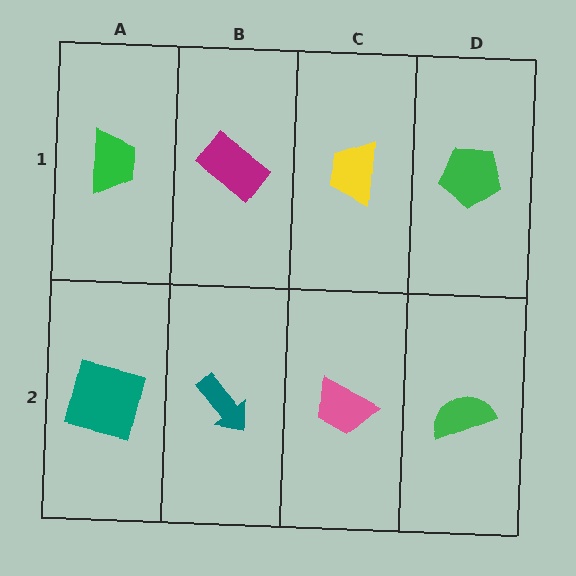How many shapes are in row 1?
4 shapes.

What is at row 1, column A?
A green trapezoid.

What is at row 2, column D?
A green semicircle.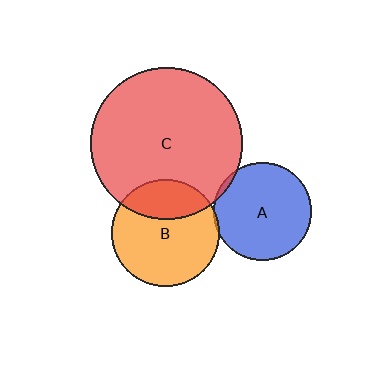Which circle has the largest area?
Circle C (red).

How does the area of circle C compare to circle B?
Approximately 2.0 times.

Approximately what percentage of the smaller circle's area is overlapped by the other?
Approximately 5%.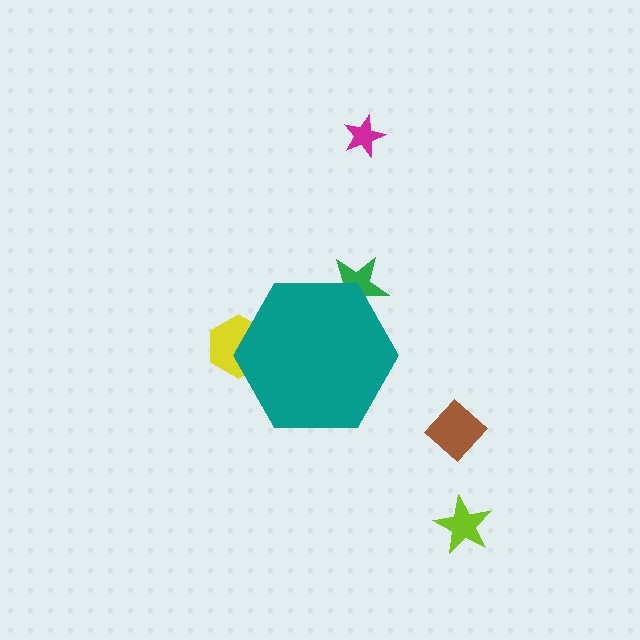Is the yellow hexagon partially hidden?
Yes, the yellow hexagon is partially hidden behind the teal hexagon.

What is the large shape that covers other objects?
A teal hexagon.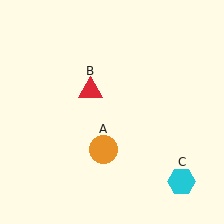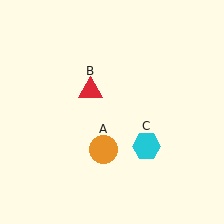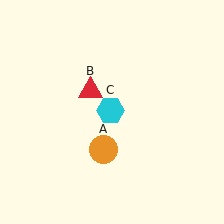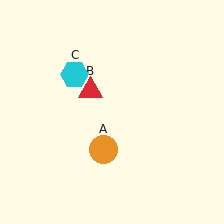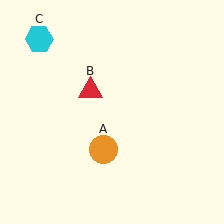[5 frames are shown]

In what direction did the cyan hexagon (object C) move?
The cyan hexagon (object C) moved up and to the left.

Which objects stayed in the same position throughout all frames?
Orange circle (object A) and red triangle (object B) remained stationary.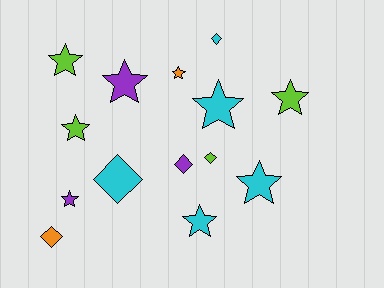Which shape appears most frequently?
Star, with 9 objects.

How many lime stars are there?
There are 3 lime stars.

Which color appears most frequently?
Cyan, with 5 objects.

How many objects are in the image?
There are 14 objects.